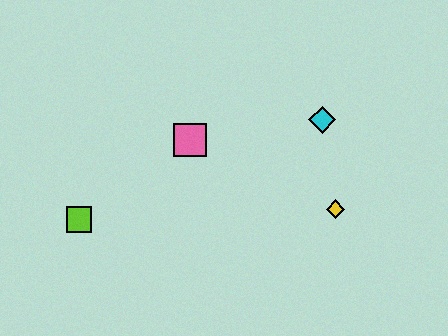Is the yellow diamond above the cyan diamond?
No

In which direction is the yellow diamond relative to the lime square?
The yellow diamond is to the right of the lime square.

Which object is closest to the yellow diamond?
The cyan diamond is closest to the yellow diamond.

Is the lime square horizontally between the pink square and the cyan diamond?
No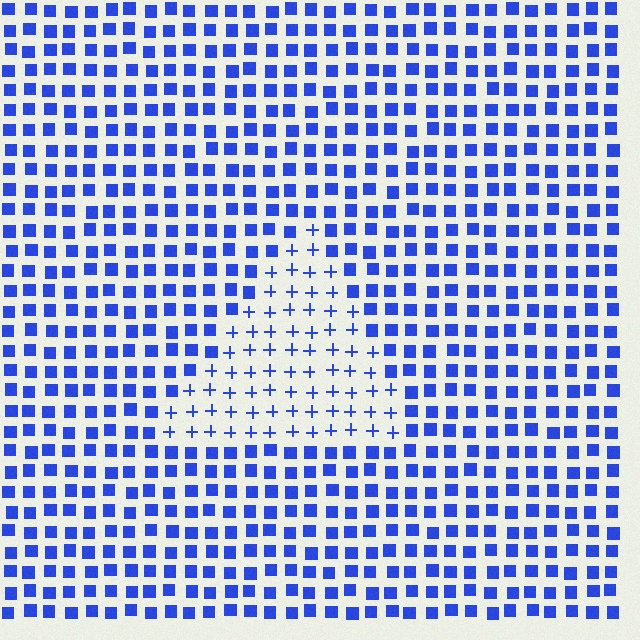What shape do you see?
I see a triangle.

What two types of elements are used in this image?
The image uses plus signs inside the triangle region and squares outside it.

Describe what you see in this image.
The image is filled with small blue elements arranged in a uniform grid. A triangle-shaped region contains plus signs, while the surrounding area contains squares. The boundary is defined purely by the change in element shape.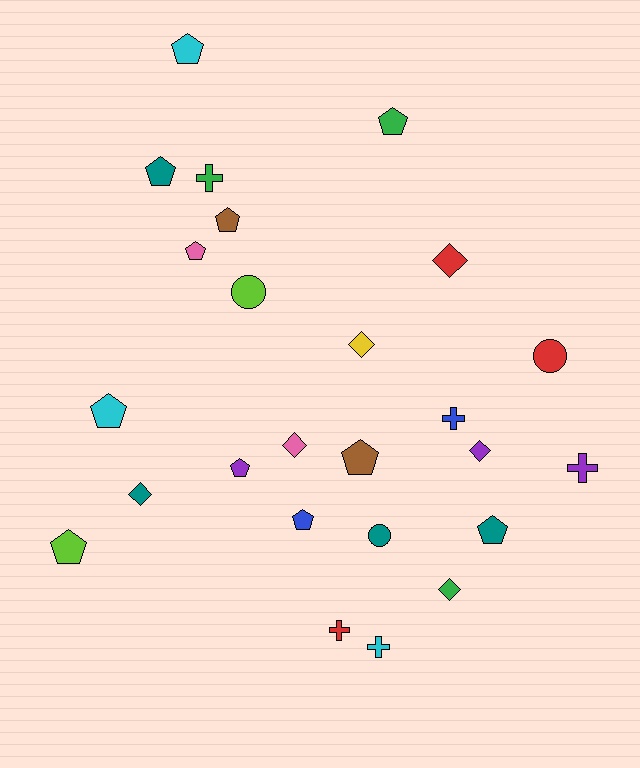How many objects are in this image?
There are 25 objects.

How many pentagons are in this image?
There are 11 pentagons.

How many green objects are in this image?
There are 3 green objects.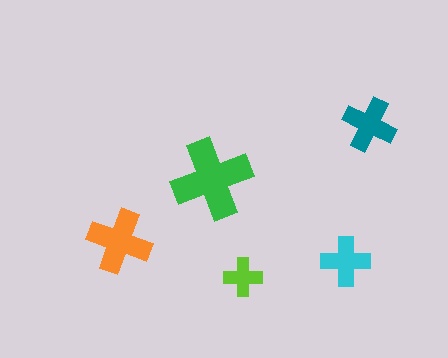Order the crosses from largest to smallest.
the green one, the orange one, the teal one, the cyan one, the lime one.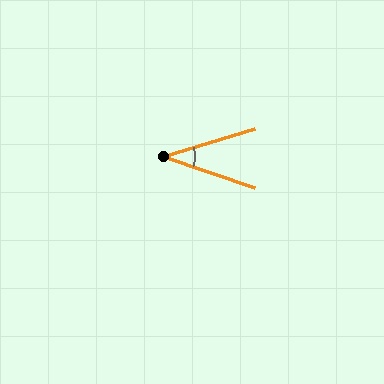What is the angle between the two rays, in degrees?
Approximately 35 degrees.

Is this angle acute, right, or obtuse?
It is acute.